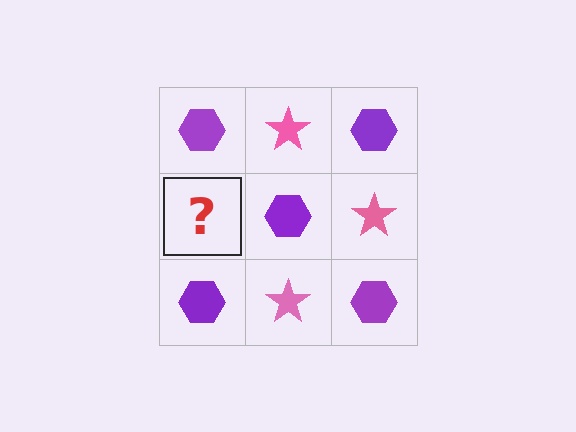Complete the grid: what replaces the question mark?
The question mark should be replaced with a pink star.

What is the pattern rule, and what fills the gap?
The rule is that it alternates purple hexagon and pink star in a checkerboard pattern. The gap should be filled with a pink star.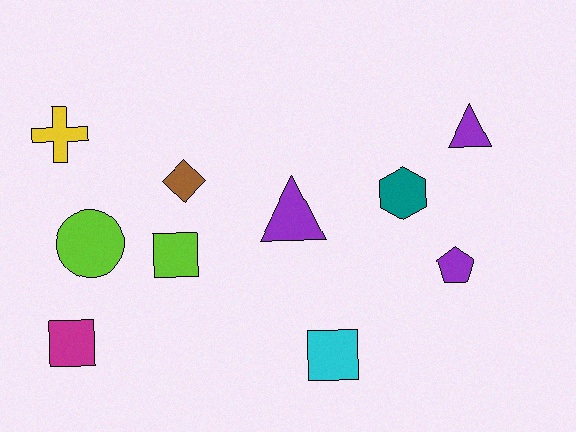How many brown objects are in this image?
There is 1 brown object.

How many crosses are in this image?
There is 1 cross.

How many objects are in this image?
There are 10 objects.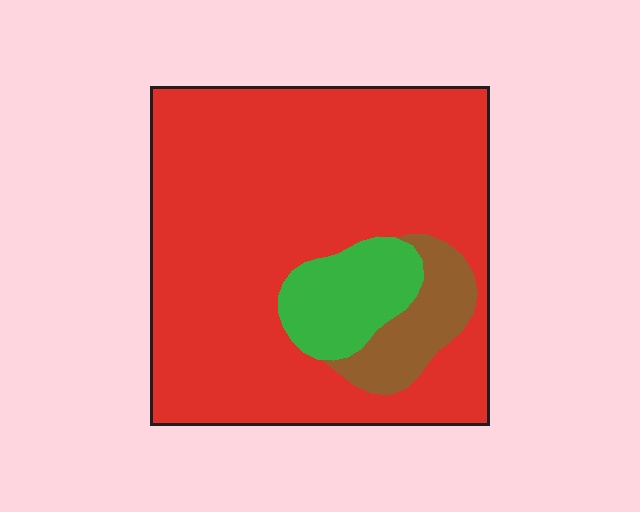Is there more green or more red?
Red.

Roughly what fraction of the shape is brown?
Brown covers 9% of the shape.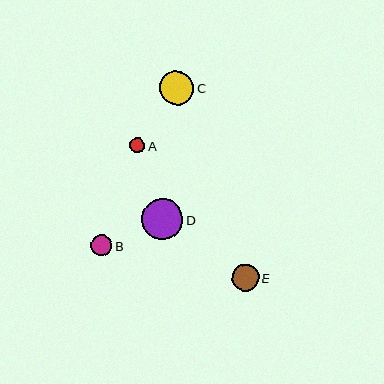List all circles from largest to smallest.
From largest to smallest: D, C, E, B, A.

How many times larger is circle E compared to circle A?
Circle E is approximately 1.7 times the size of circle A.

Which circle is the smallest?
Circle A is the smallest with a size of approximately 16 pixels.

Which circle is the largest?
Circle D is the largest with a size of approximately 41 pixels.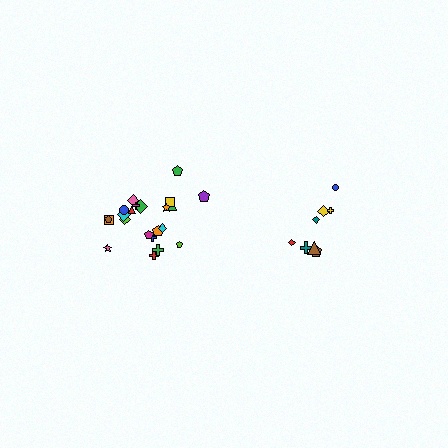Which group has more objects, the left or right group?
The left group.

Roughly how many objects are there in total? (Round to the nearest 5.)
Roughly 30 objects in total.